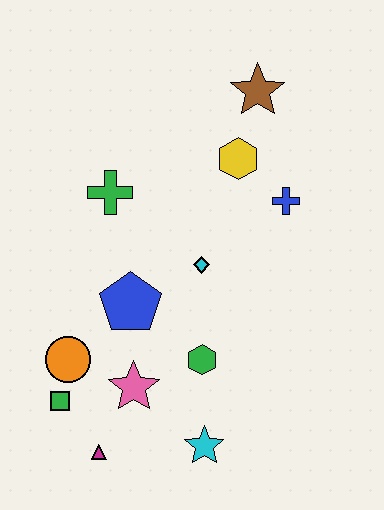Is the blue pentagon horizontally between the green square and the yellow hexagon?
Yes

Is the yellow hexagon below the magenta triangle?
No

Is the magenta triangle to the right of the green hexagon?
No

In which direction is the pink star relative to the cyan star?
The pink star is to the left of the cyan star.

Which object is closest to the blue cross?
The yellow hexagon is closest to the blue cross.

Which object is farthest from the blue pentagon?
The brown star is farthest from the blue pentagon.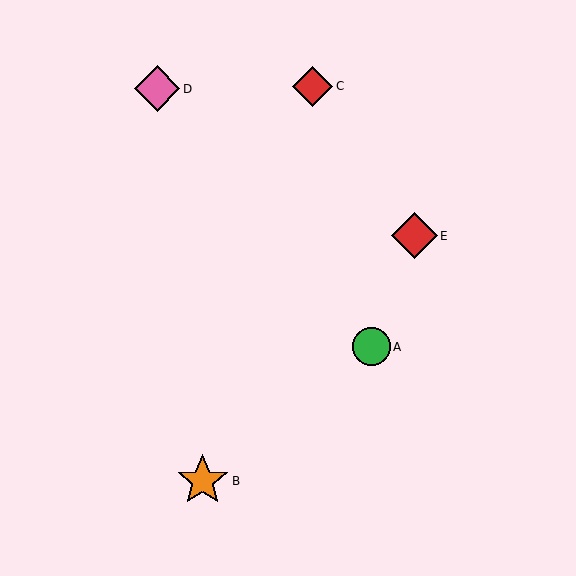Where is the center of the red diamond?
The center of the red diamond is at (313, 86).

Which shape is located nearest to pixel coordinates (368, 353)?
The green circle (labeled A) at (371, 347) is nearest to that location.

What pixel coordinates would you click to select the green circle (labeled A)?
Click at (371, 347) to select the green circle A.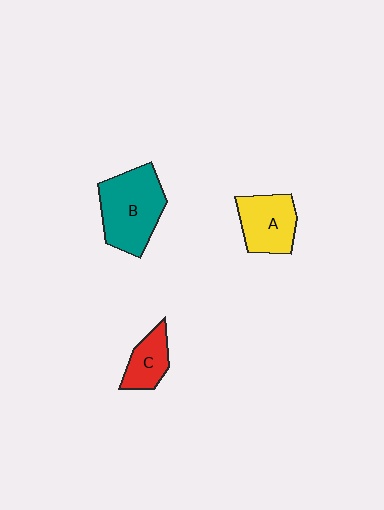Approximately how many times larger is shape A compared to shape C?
Approximately 1.5 times.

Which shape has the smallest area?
Shape C (red).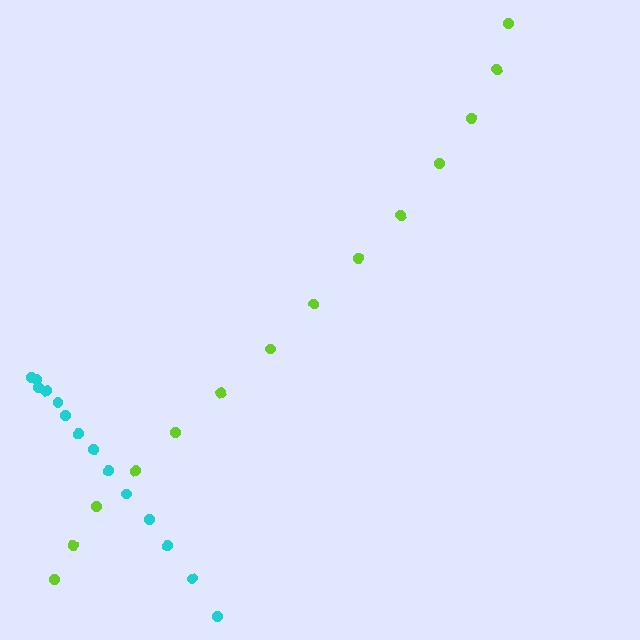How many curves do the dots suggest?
There are 2 distinct paths.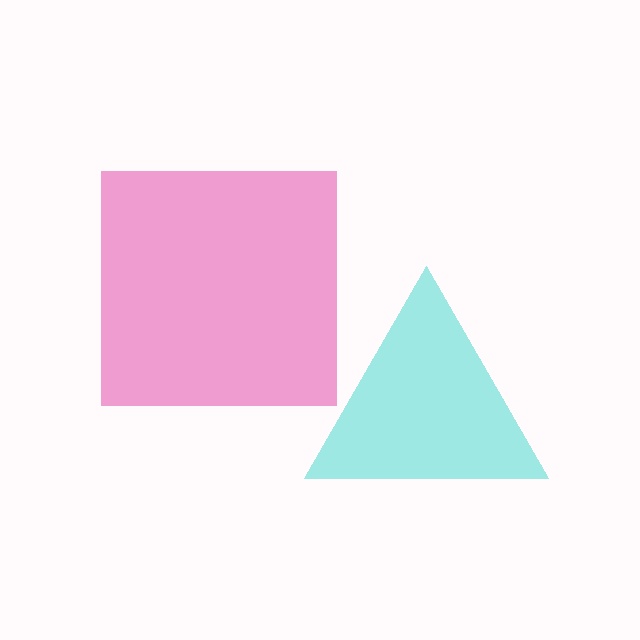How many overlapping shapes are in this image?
There are 2 overlapping shapes in the image.